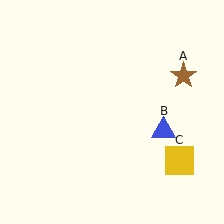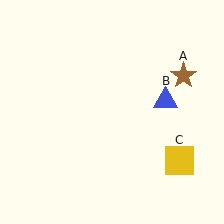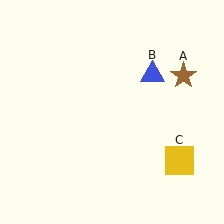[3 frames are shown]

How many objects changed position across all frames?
1 object changed position: blue triangle (object B).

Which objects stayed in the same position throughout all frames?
Brown star (object A) and yellow square (object C) remained stationary.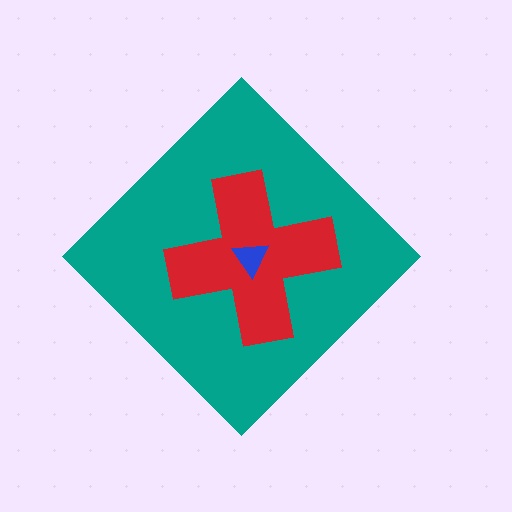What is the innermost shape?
The blue triangle.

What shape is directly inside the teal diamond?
The red cross.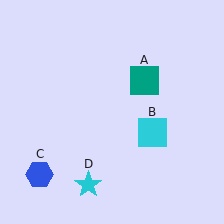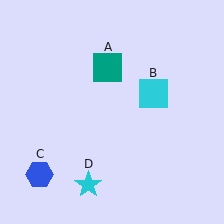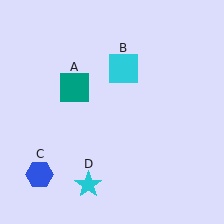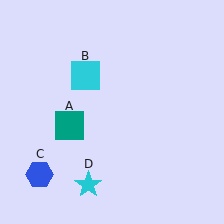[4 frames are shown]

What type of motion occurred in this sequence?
The teal square (object A), cyan square (object B) rotated counterclockwise around the center of the scene.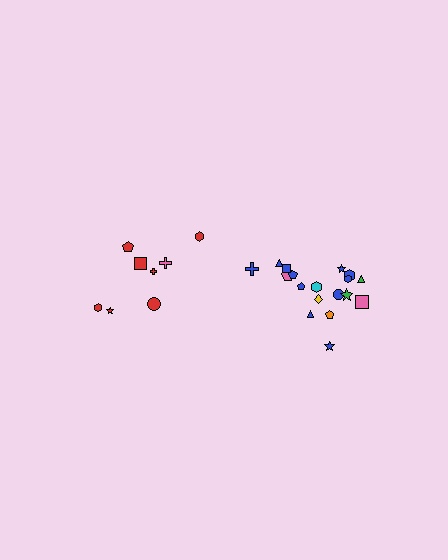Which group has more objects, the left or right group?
The right group.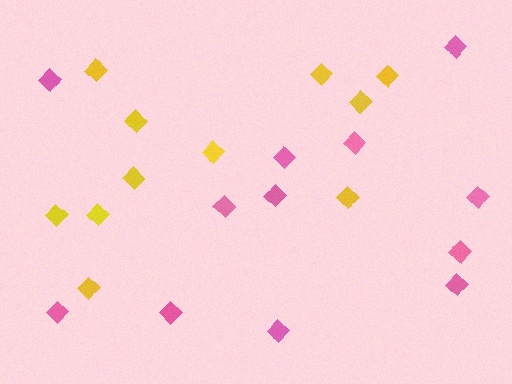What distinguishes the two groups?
There are 2 groups: one group of yellow diamonds (11) and one group of pink diamonds (12).